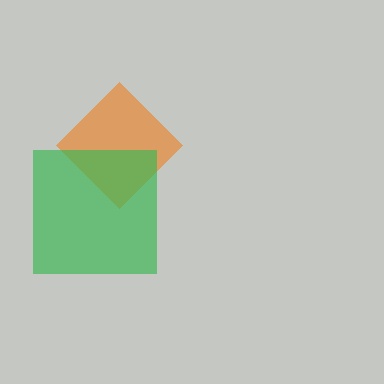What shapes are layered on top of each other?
The layered shapes are: an orange diamond, a green square.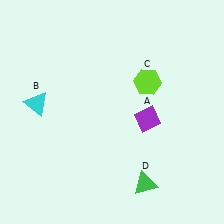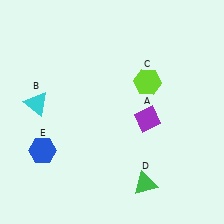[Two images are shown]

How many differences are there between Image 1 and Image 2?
There is 1 difference between the two images.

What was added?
A blue hexagon (E) was added in Image 2.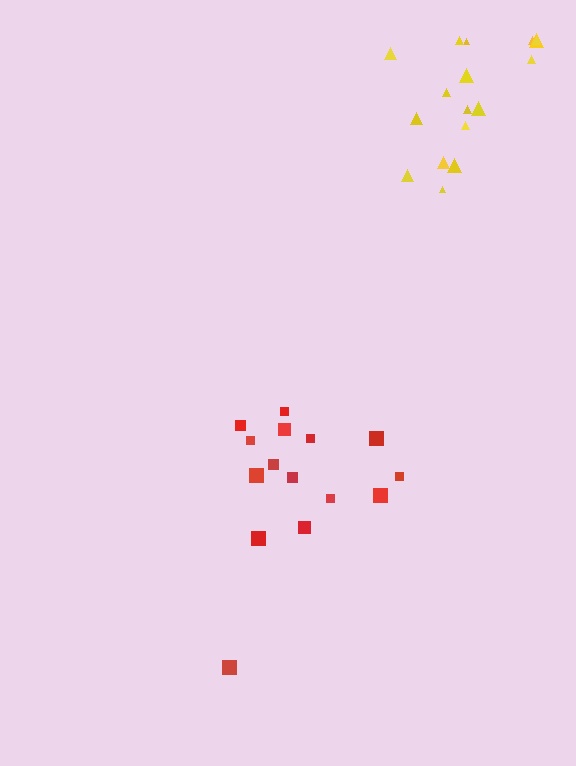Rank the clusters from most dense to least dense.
yellow, red.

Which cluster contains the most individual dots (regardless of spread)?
Yellow (17).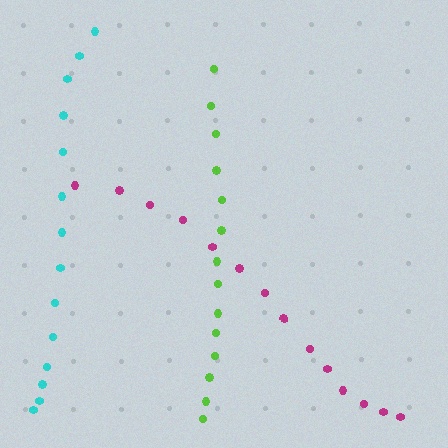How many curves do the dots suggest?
There are 3 distinct paths.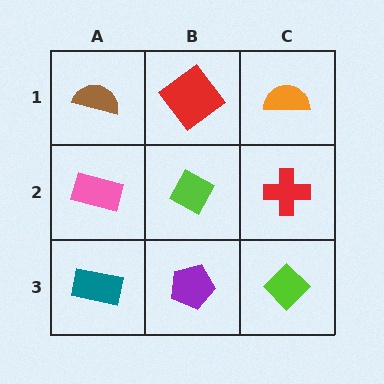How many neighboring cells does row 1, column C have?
2.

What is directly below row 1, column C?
A red cross.